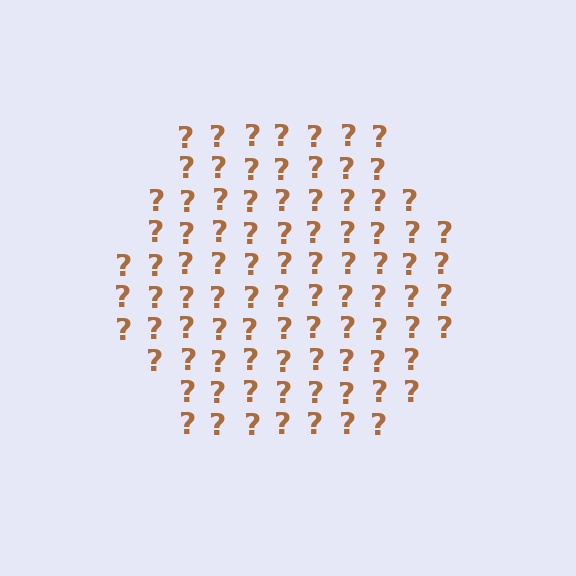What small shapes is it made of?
It is made of small question marks.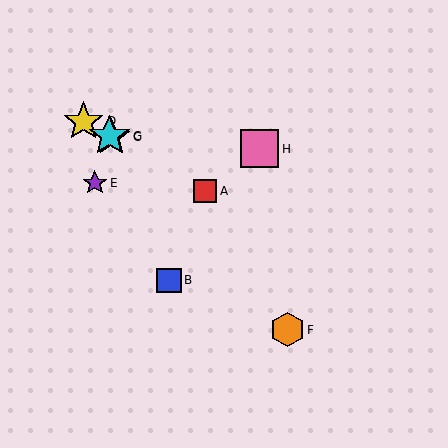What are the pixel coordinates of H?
Object H is at (260, 149).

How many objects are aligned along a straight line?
4 objects (A, C, D, G) are aligned along a straight line.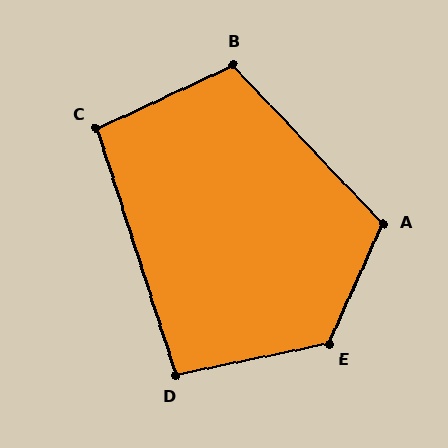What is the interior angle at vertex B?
Approximately 108 degrees (obtuse).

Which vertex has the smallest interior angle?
D, at approximately 96 degrees.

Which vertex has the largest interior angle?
E, at approximately 126 degrees.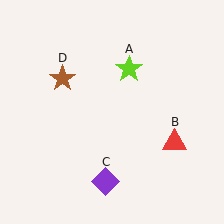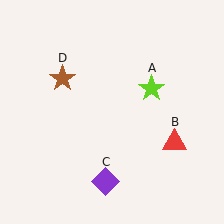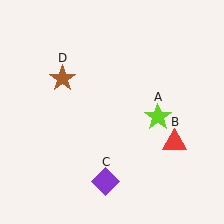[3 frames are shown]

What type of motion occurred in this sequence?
The lime star (object A) rotated clockwise around the center of the scene.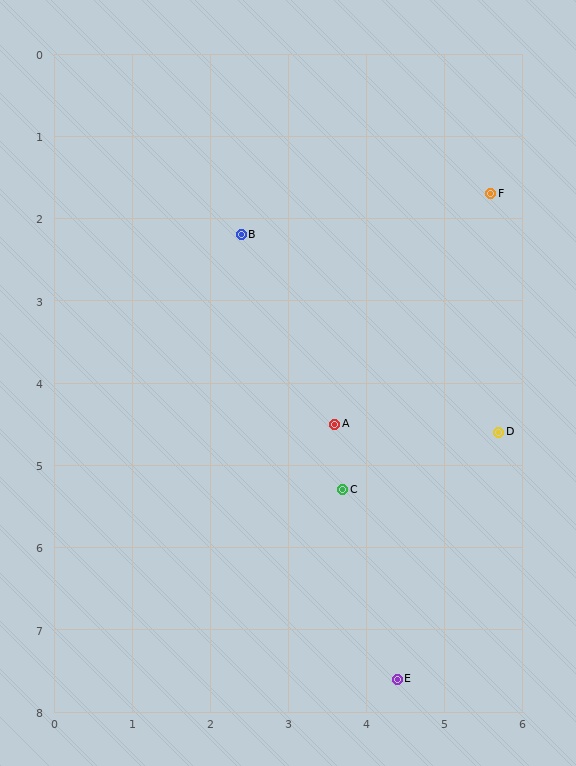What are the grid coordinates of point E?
Point E is at approximately (4.4, 7.6).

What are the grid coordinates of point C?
Point C is at approximately (3.7, 5.3).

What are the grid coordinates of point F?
Point F is at approximately (5.6, 1.7).